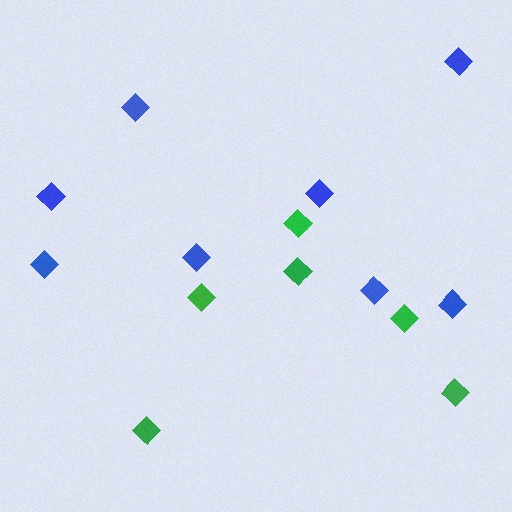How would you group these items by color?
There are 2 groups: one group of green diamonds (6) and one group of blue diamonds (8).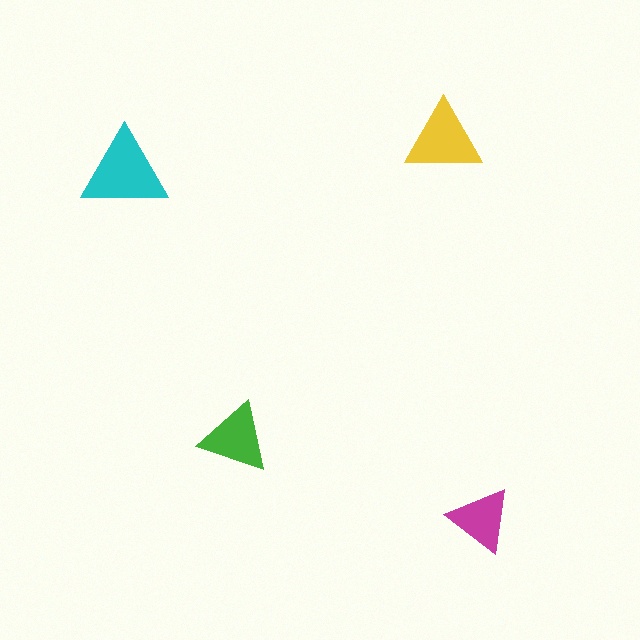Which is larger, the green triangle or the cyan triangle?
The cyan one.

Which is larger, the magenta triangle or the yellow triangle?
The yellow one.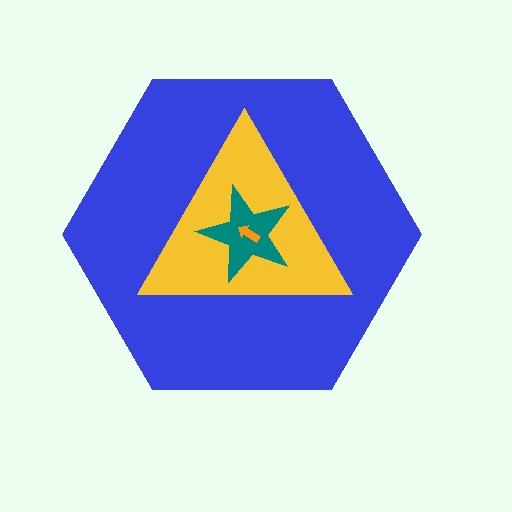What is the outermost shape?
The blue hexagon.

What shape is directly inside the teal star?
The orange arrow.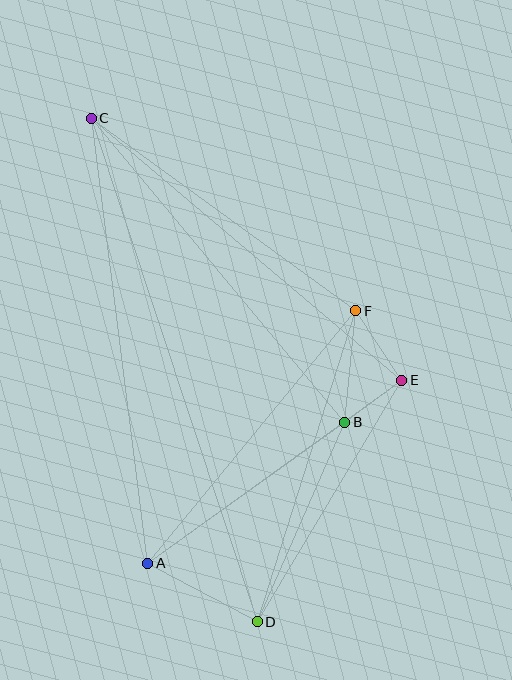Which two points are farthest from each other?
Points C and D are farthest from each other.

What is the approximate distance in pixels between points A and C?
The distance between A and C is approximately 448 pixels.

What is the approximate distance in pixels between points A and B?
The distance between A and B is approximately 242 pixels.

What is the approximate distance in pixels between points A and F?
The distance between A and F is approximately 327 pixels.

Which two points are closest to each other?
Points B and E are closest to each other.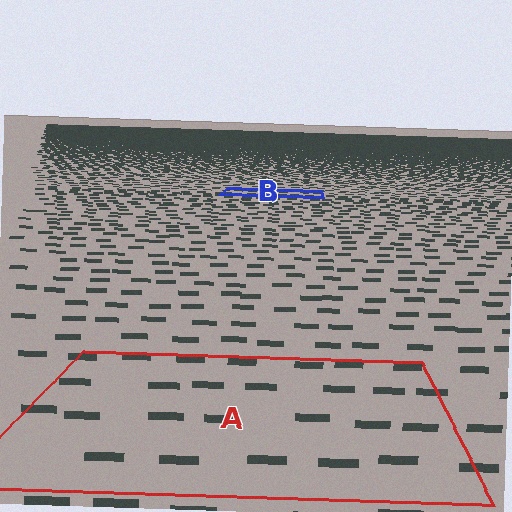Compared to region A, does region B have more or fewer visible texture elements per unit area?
Region B has more texture elements per unit area — they are packed more densely because it is farther away.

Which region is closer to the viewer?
Region A is closer. The texture elements there are larger and more spread out.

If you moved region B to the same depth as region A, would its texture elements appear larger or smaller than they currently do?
They would appear larger. At a closer depth, the same texture elements are projected at a bigger on-screen size.